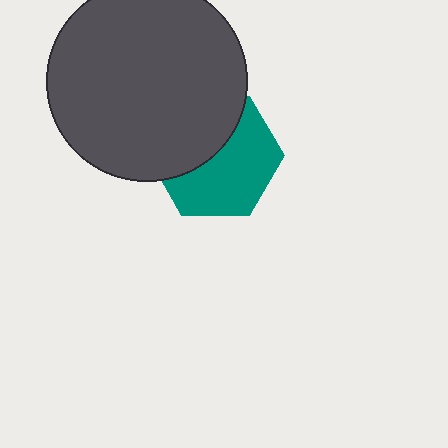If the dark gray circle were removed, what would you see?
You would see the complete teal hexagon.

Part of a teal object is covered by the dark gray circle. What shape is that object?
It is a hexagon.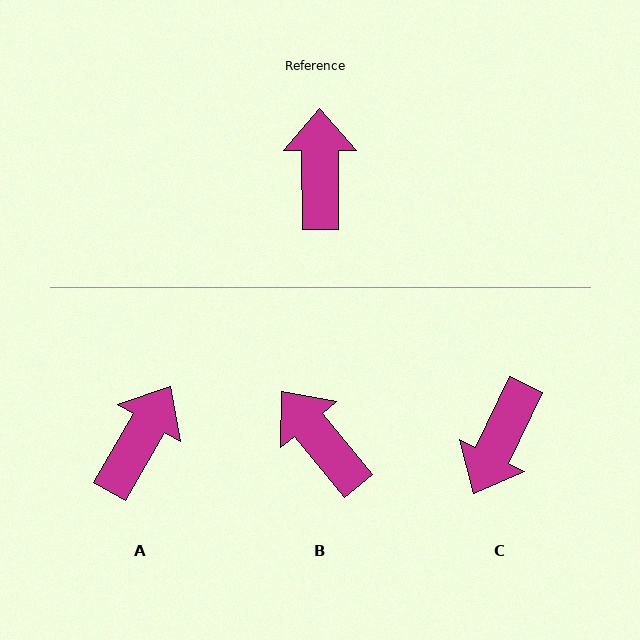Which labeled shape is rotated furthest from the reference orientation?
C, about 154 degrees away.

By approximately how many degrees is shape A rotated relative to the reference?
Approximately 30 degrees clockwise.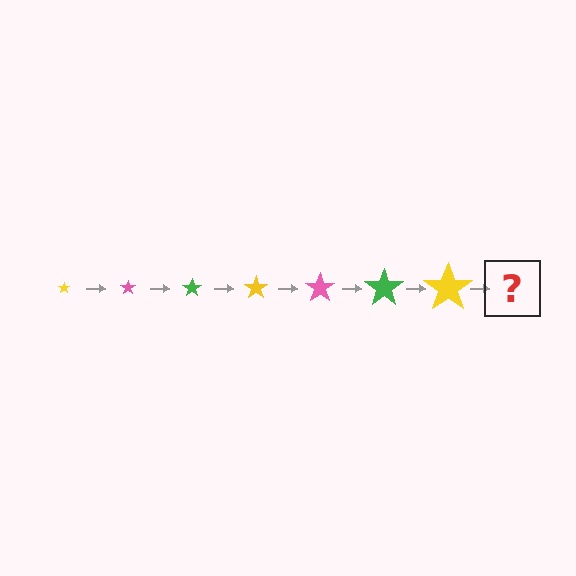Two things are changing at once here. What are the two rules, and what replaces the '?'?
The two rules are that the star grows larger each step and the color cycles through yellow, pink, and green. The '?' should be a pink star, larger than the previous one.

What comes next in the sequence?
The next element should be a pink star, larger than the previous one.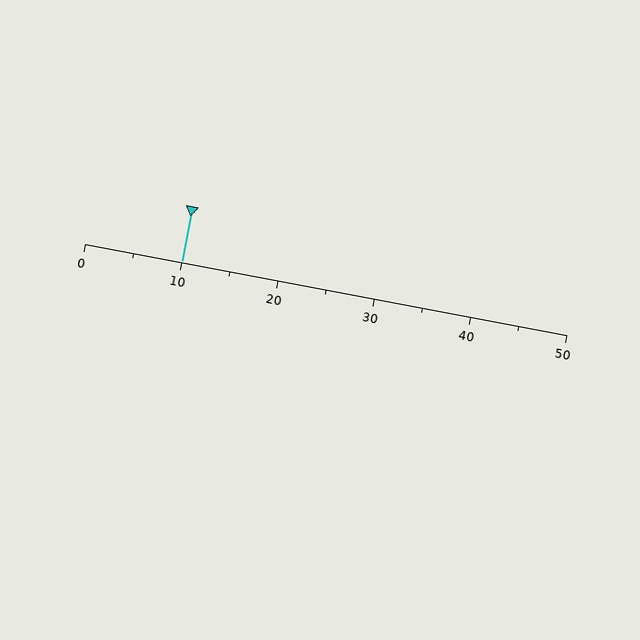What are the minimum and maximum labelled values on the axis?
The axis runs from 0 to 50.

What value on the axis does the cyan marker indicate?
The marker indicates approximately 10.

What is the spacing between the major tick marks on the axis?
The major ticks are spaced 10 apart.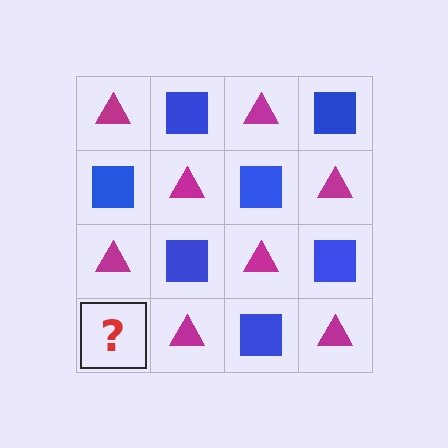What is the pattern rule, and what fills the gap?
The rule is that it alternates magenta triangle and blue square in a checkerboard pattern. The gap should be filled with a blue square.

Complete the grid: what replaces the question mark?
The question mark should be replaced with a blue square.